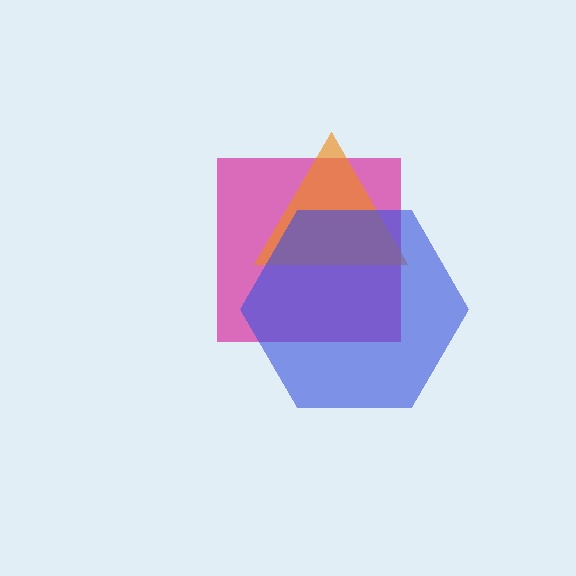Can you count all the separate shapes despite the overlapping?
Yes, there are 3 separate shapes.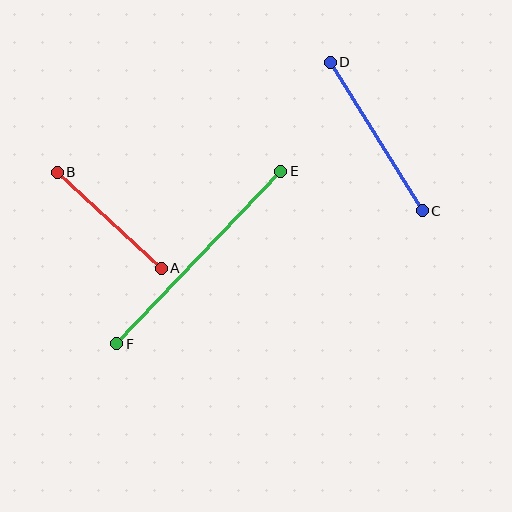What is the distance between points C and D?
The distance is approximately 175 pixels.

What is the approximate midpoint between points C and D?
The midpoint is at approximately (376, 137) pixels.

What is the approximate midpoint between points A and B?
The midpoint is at approximately (109, 220) pixels.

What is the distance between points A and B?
The distance is approximately 142 pixels.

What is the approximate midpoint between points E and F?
The midpoint is at approximately (199, 257) pixels.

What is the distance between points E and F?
The distance is approximately 238 pixels.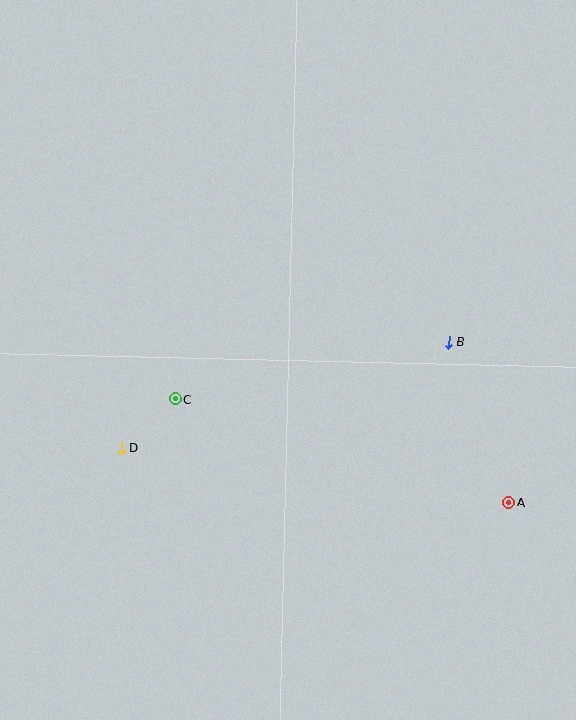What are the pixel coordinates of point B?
Point B is at (449, 342).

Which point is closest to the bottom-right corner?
Point A is closest to the bottom-right corner.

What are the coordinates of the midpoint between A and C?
The midpoint between A and C is at (342, 451).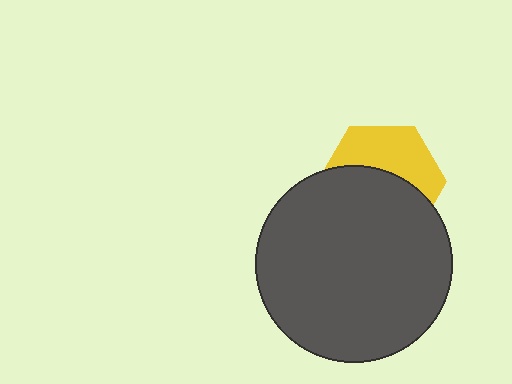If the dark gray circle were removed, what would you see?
You would see the complete yellow hexagon.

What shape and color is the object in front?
The object in front is a dark gray circle.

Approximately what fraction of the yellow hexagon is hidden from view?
Roughly 56% of the yellow hexagon is hidden behind the dark gray circle.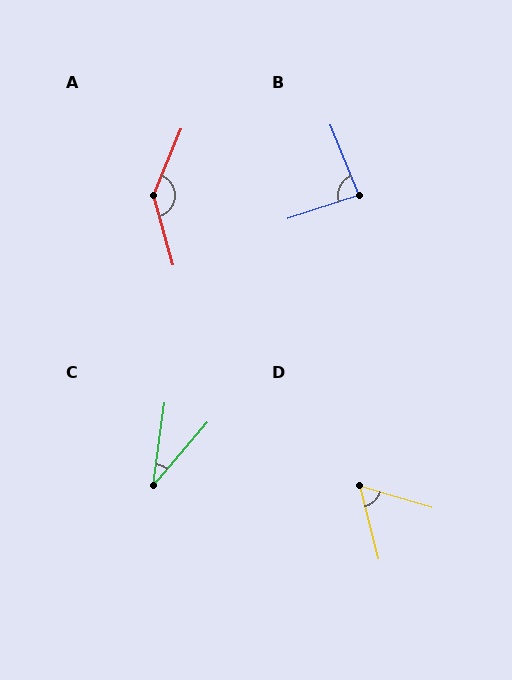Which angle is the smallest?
C, at approximately 33 degrees.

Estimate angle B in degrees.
Approximately 87 degrees.